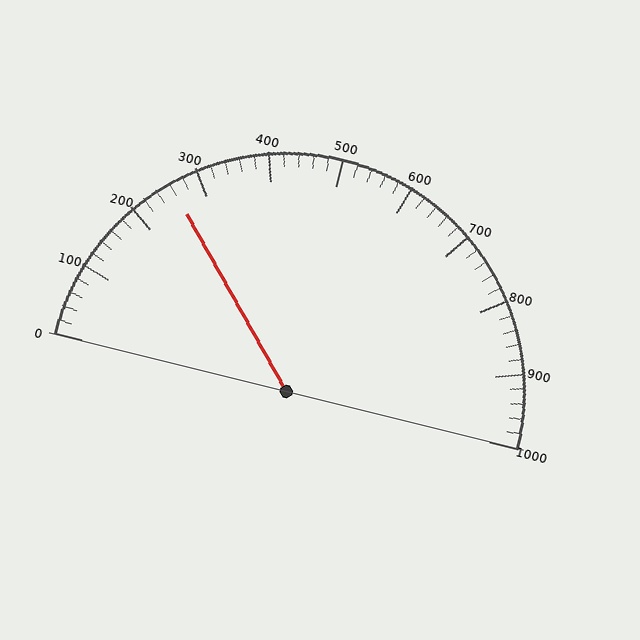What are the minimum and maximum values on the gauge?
The gauge ranges from 0 to 1000.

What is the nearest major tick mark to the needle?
The nearest major tick mark is 300.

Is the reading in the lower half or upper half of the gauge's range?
The reading is in the lower half of the range (0 to 1000).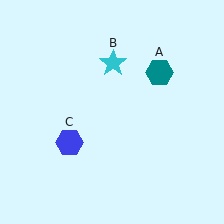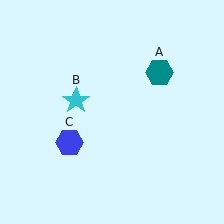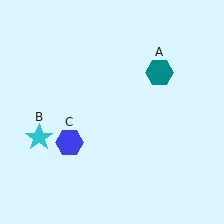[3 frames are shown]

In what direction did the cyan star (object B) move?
The cyan star (object B) moved down and to the left.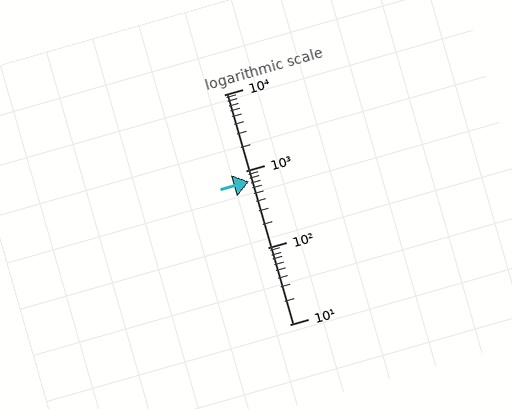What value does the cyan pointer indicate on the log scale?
The pointer indicates approximately 740.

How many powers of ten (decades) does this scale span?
The scale spans 3 decades, from 10 to 10000.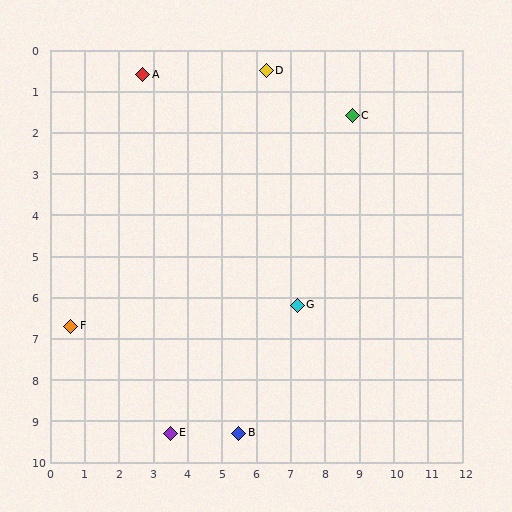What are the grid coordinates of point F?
Point F is at approximately (0.6, 6.7).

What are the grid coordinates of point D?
Point D is at approximately (6.3, 0.5).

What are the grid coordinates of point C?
Point C is at approximately (8.8, 1.6).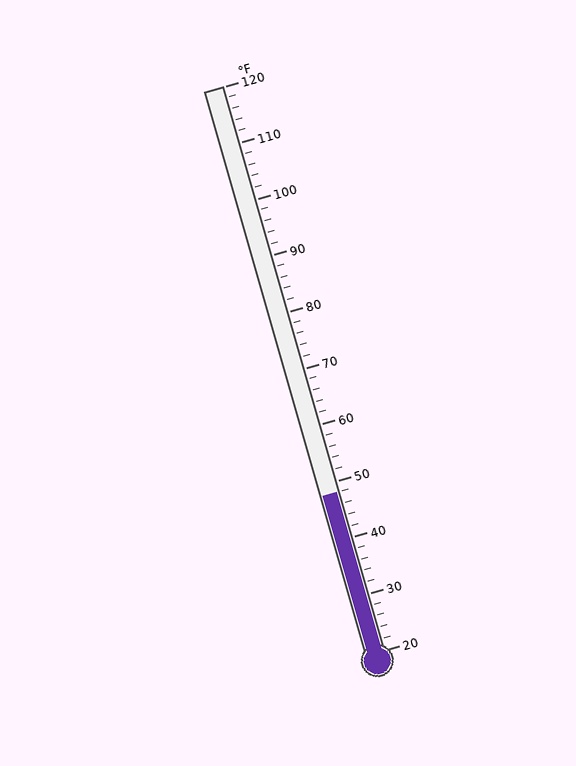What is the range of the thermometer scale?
The thermometer scale ranges from 20°F to 120°F.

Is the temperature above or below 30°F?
The temperature is above 30°F.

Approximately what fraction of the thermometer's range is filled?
The thermometer is filled to approximately 30% of its range.